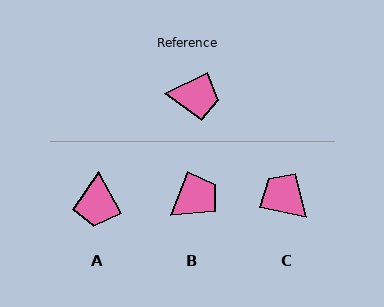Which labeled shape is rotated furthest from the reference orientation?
C, about 141 degrees away.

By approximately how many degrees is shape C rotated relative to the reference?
Approximately 141 degrees counter-clockwise.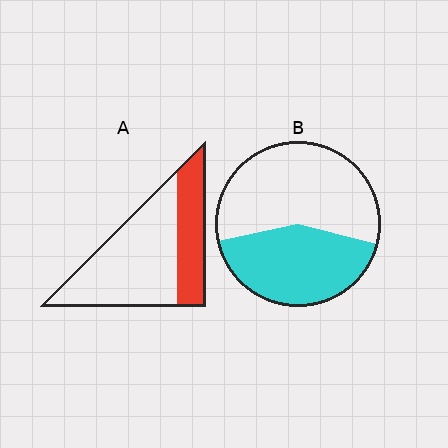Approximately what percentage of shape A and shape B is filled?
A is approximately 30% and B is approximately 45%.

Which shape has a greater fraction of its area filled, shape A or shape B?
Shape B.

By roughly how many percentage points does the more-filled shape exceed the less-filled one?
By roughly 10 percentage points (B over A).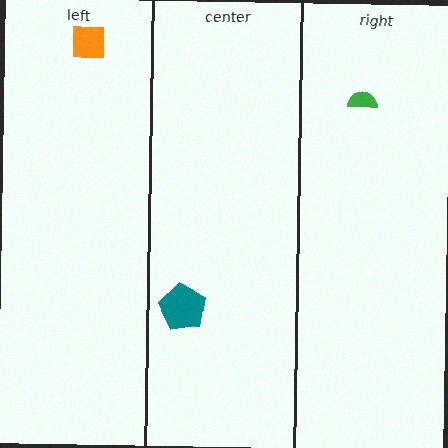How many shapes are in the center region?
1.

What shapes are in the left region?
The orange square.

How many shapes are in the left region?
1.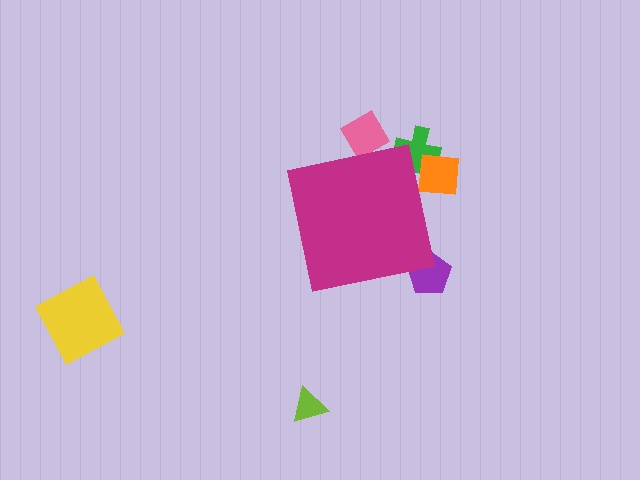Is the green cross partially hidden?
Yes, the green cross is partially hidden behind the magenta square.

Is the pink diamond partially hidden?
Yes, the pink diamond is partially hidden behind the magenta square.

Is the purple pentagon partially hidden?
Yes, the purple pentagon is partially hidden behind the magenta square.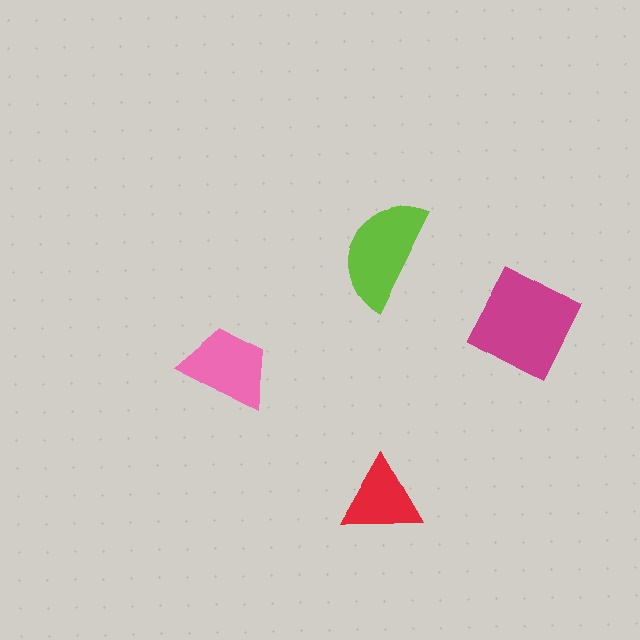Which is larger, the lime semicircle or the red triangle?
The lime semicircle.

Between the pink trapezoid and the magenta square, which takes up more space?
The magenta square.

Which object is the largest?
The magenta square.